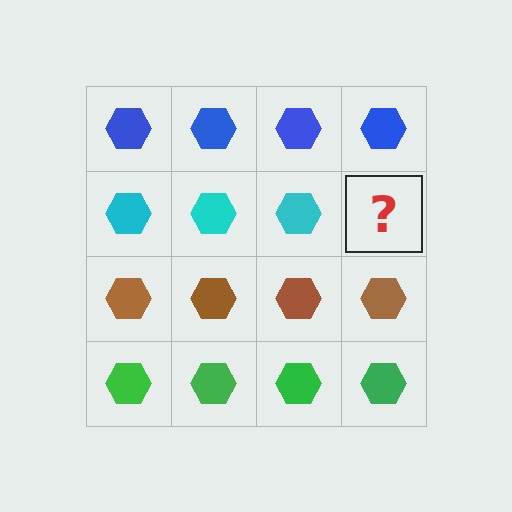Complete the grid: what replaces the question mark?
The question mark should be replaced with a cyan hexagon.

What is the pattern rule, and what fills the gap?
The rule is that each row has a consistent color. The gap should be filled with a cyan hexagon.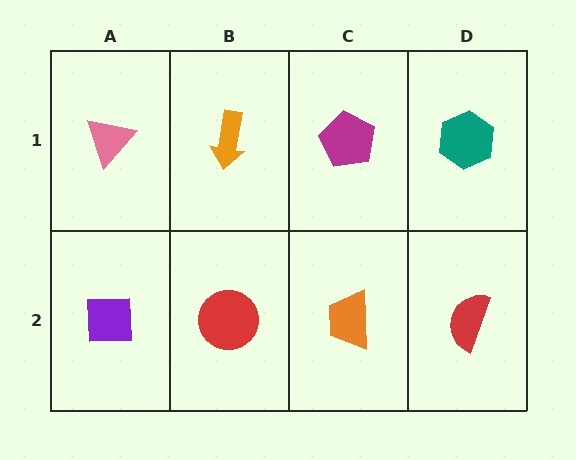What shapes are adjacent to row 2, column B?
An orange arrow (row 1, column B), a purple square (row 2, column A), an orange trapezoid (row 2, column C).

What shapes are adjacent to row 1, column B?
A red circle (row 2, column B), a pink triangle (row 1, column A), a magenta pentagon (row 1, column C).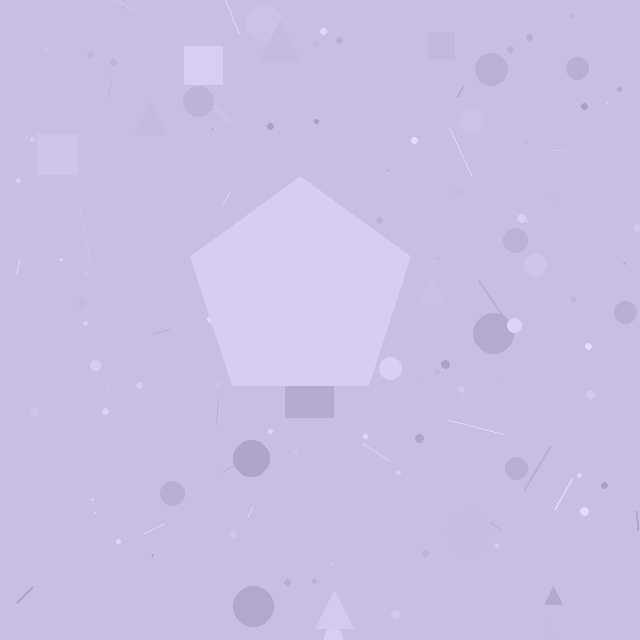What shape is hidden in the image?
A pentagon is hidden in the image.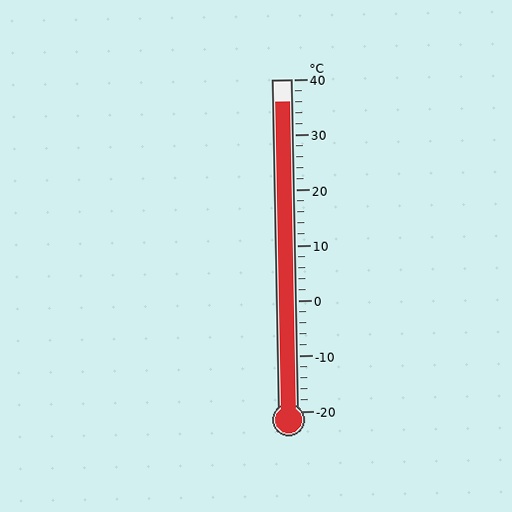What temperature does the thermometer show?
The thermometer shows approximately 36°C.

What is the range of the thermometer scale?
The thermometer scale ranges from -20°C to 40°C.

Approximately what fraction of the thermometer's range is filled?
The thermometer is filled to approximately 95% of its range.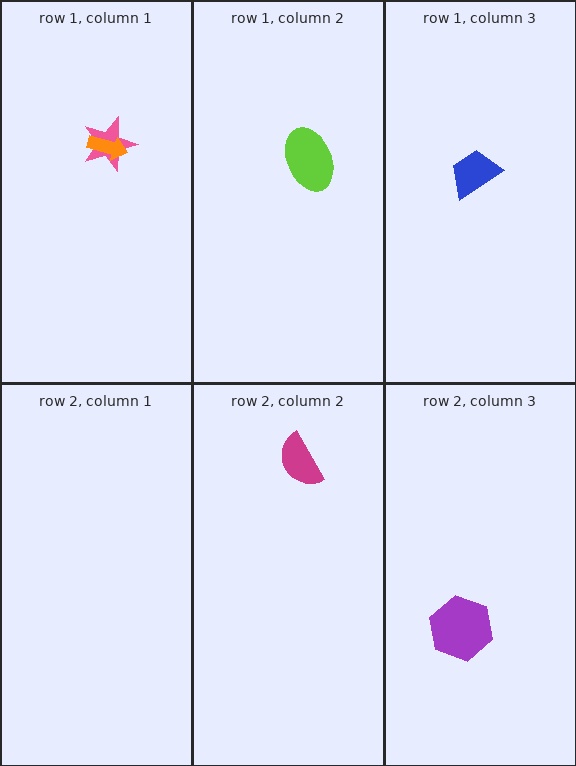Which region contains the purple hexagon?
The row 2, column 3 region.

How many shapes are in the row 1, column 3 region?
1.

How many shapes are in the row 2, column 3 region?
1.